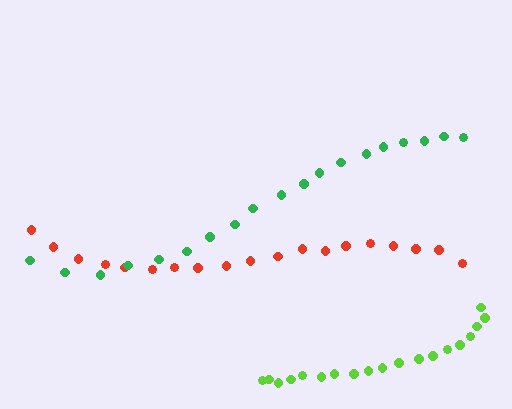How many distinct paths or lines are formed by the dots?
There are 3 distinct paths.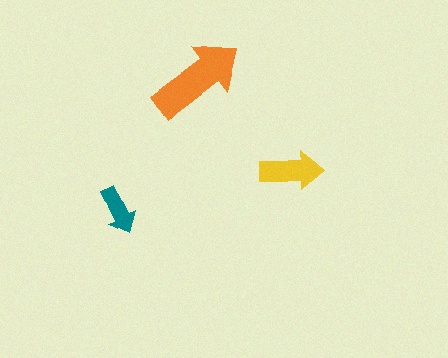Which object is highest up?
The orange arrow is topmost.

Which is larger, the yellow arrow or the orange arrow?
The orange one.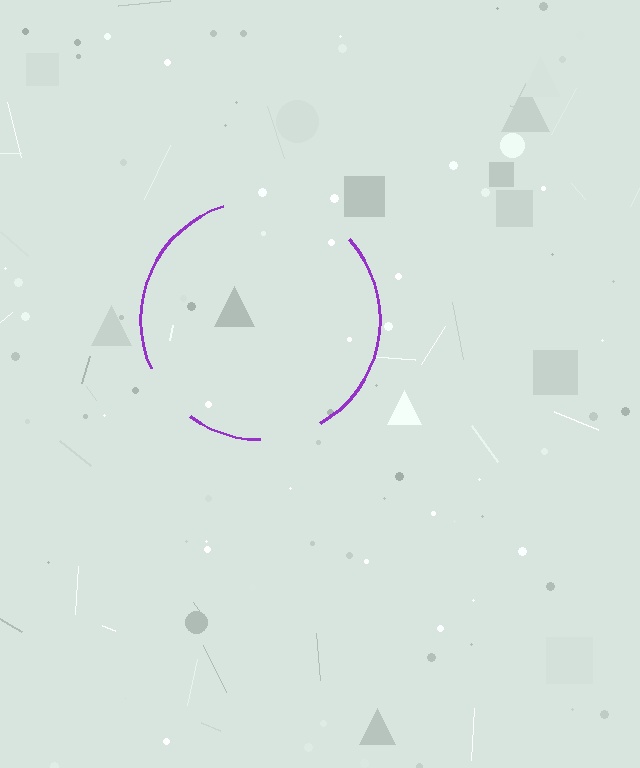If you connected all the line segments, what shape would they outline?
They would outline a circle.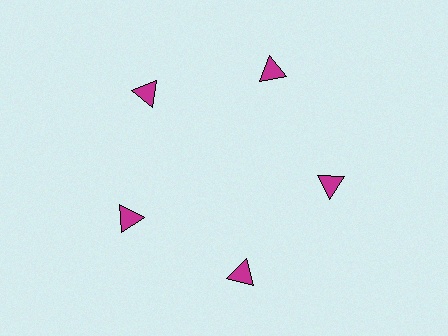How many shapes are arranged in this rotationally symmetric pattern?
There are 5 shapes, arranged in 5 groups of 1.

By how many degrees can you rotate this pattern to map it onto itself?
The pattern maps onto itself every 72 degrees of rotation.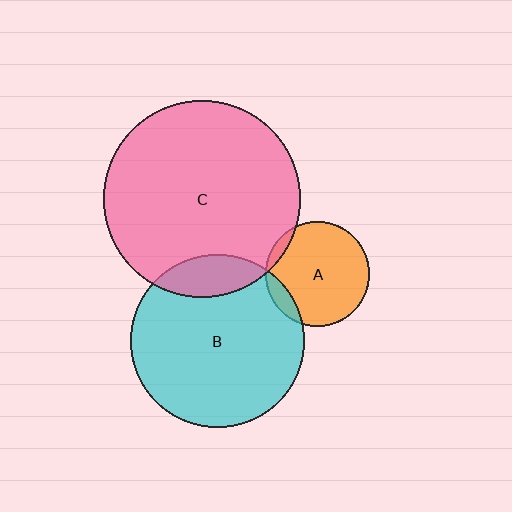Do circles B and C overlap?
Yes.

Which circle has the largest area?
Circle C (pink).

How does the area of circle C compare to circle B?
Approximately 1.3 times.